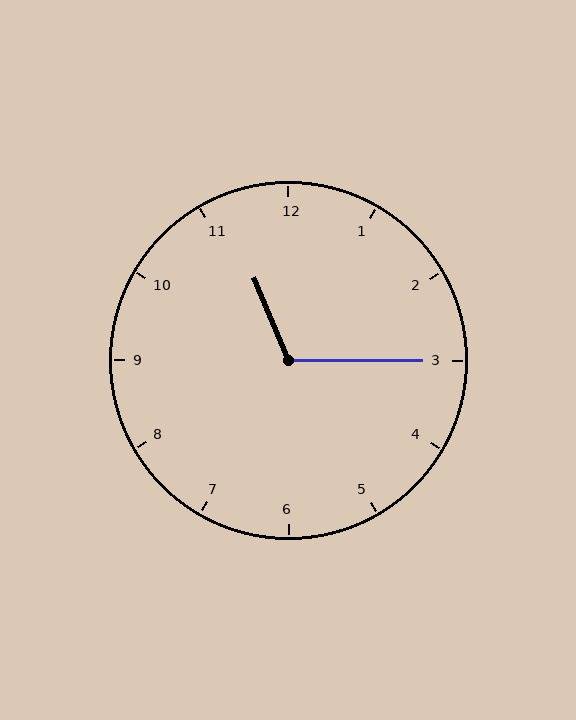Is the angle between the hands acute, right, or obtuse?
It is obtuse.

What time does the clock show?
11:15.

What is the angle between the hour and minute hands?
Approximately 112 degrees.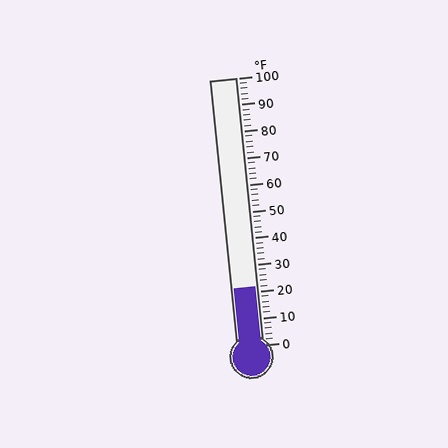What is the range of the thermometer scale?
The thermometer scale ranges from 0°F to 100°F.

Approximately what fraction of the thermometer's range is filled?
The thermometer is filled to approximately 20% of its range.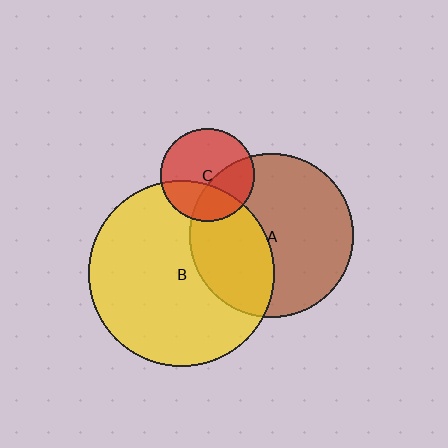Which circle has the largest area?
Circle B (yellow).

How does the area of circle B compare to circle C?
Approximately 4.0 times.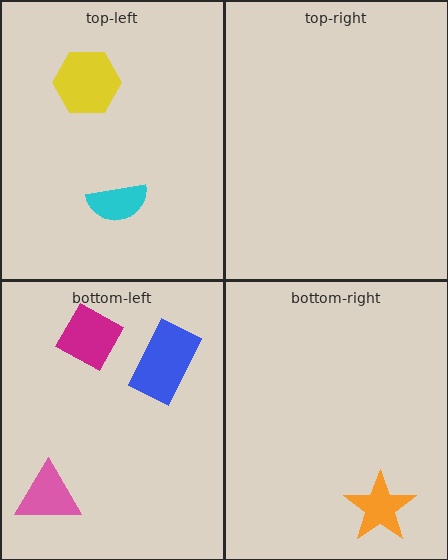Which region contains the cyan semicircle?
The top-left region.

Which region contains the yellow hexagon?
The top-left region.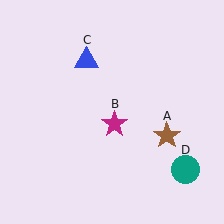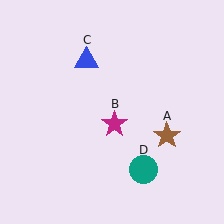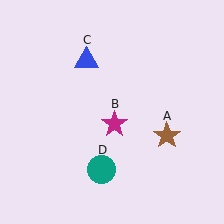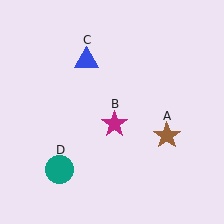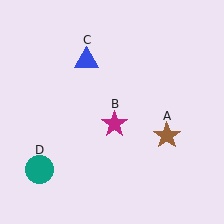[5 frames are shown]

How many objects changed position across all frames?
1 object changed position: teal circle (object D).